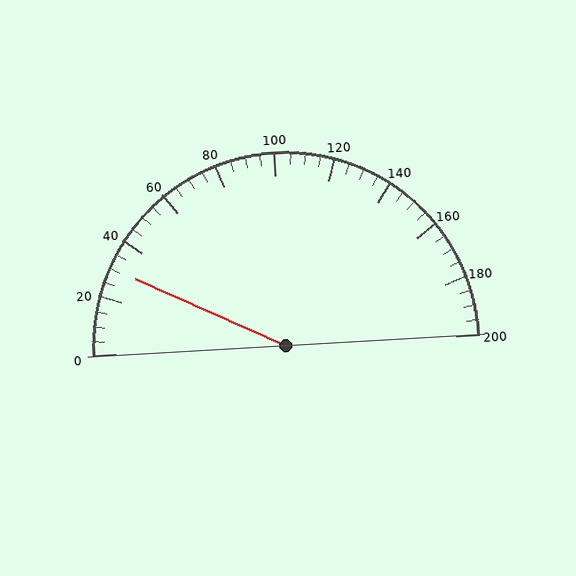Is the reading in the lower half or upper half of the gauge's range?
The reading is in the lower half of the range (0 to 200).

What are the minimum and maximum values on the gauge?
The gauge ranges from 0 to 200.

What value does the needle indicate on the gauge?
The needle indicates approximately 30.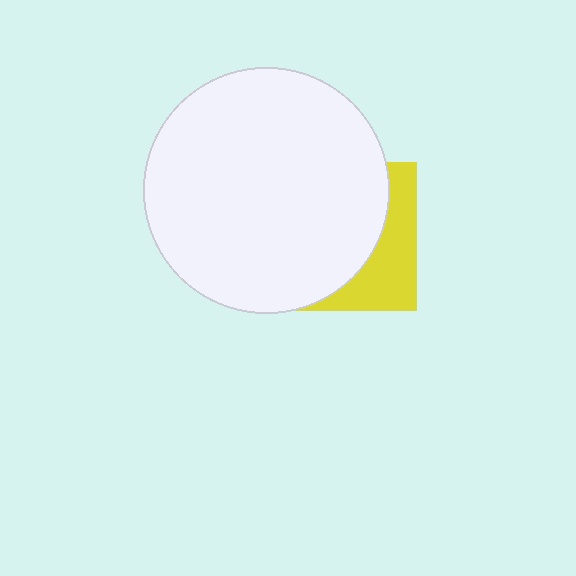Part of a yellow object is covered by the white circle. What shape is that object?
It is a square.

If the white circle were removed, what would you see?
You would see the complete yellow square.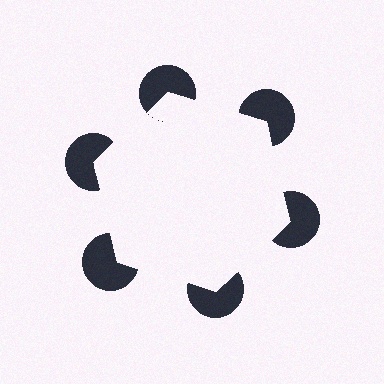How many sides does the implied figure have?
6 sides.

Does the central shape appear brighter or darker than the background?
It typically appears slightly brighter than the background, even though no actual brightness change is drawn.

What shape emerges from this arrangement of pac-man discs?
An illusory hexagon — its edges are inferred from the aligned wedge cuts in the pac-man discs, not physically drawn.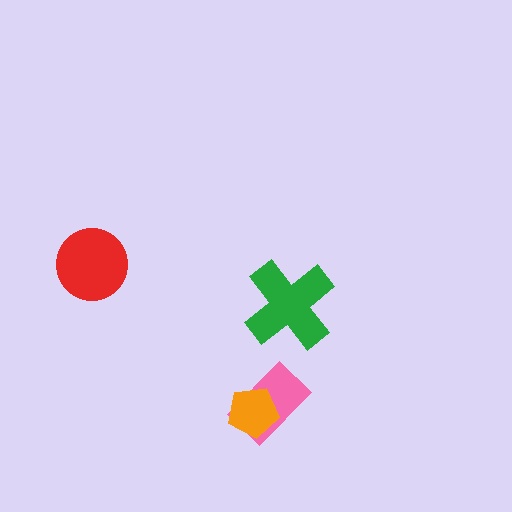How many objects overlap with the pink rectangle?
1 object overlaps with the pink rectangle.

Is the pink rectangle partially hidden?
Yes, it is partially covered by another shape.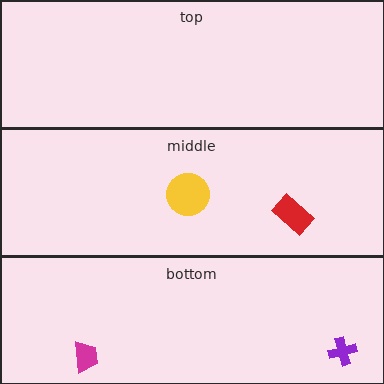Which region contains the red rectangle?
The middle region.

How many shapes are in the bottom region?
2.